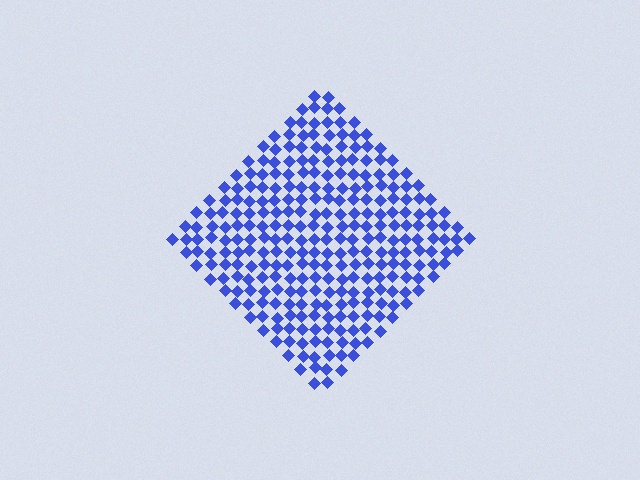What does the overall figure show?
The overall figure shows a diamond.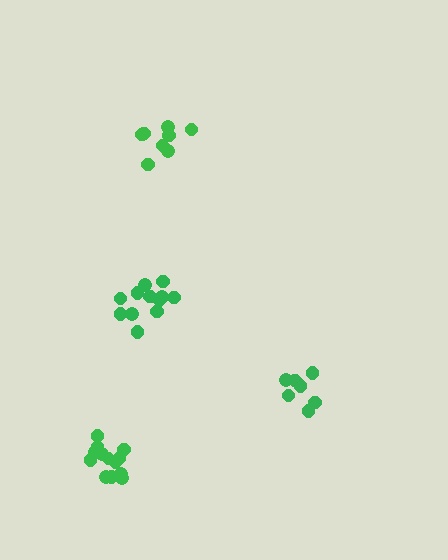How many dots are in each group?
Group 1: 8 dots, Group 2: 12 dots, Group 3: 13 dots, Group 4: 7 dots (40 total).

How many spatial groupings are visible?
There are 4 spatial groupings.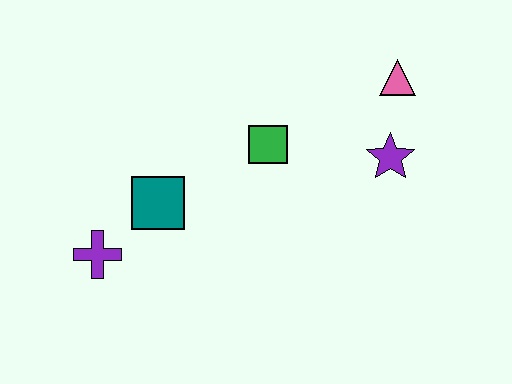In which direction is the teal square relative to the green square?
The teal square is to the left of the green square.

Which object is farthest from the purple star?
The purple cross is farthest from the purple star.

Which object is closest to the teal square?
The purple cross is closest to the teal square.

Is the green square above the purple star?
Yes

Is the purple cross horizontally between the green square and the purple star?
No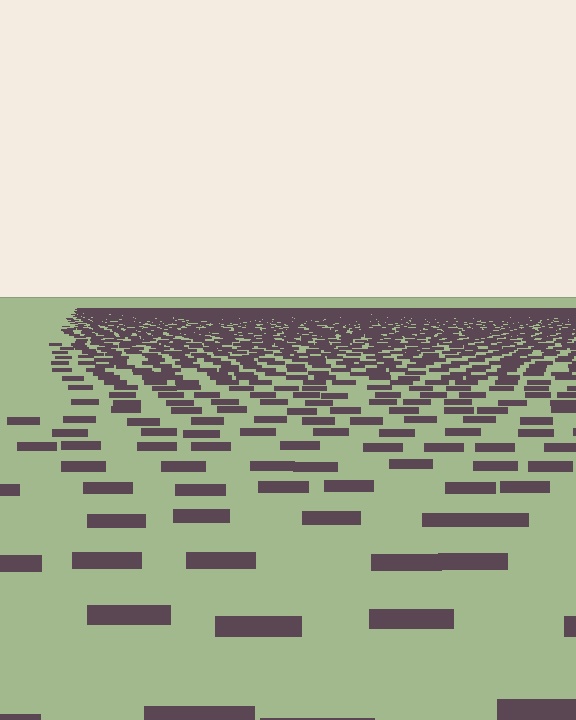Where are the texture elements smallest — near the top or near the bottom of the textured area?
Near the top.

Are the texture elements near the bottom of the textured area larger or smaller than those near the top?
Larger. Near the bottom, elements are closer to the viewer and appear at a bigger on-screen size.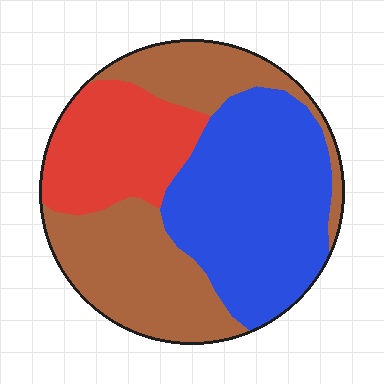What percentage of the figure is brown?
Brown covers around 40% of the figure.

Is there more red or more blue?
Blue.